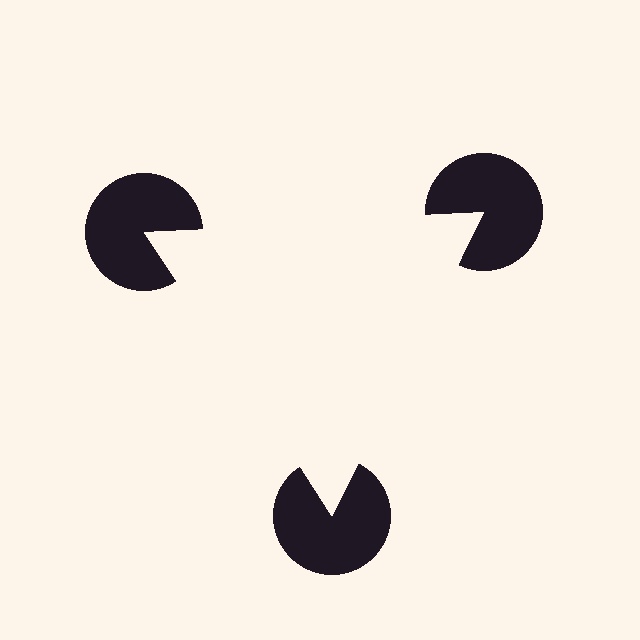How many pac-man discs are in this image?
There are 3 — one at each vertex of the illusory triangle.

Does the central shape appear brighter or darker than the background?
It typically appears slightly brighter than the background, even though no actual brightness change is drawn.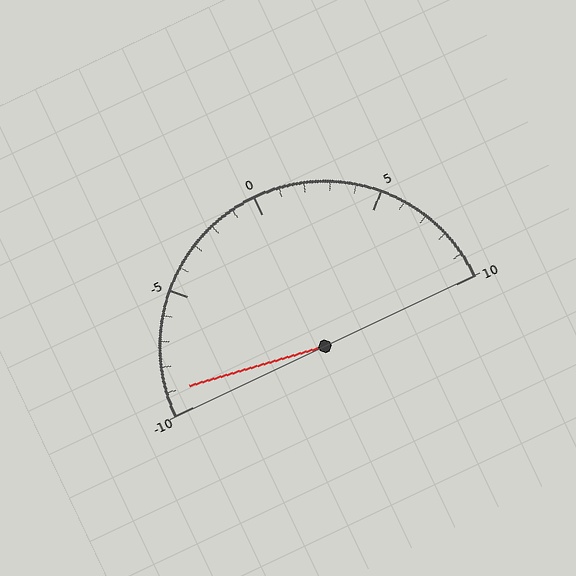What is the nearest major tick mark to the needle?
The nearest major tick mark is -10.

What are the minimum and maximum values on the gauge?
The gauge ranges from -10 to 10.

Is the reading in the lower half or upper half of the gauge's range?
The reading is in the lower half of the range (-10 to 10).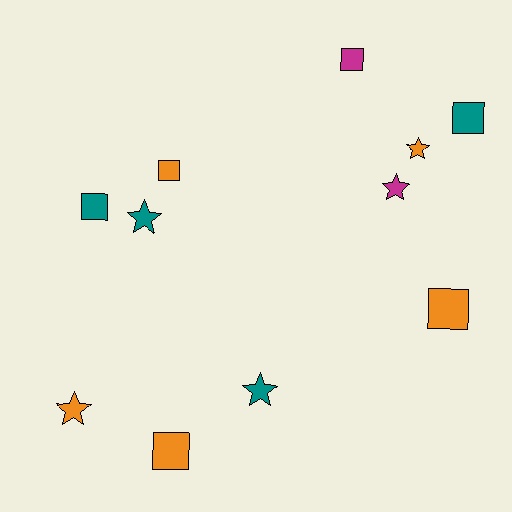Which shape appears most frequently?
Square, with 6 objects.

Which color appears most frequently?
Orange, with 5 objects.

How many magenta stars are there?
There is 1 magenta star.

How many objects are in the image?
There are 11 objects.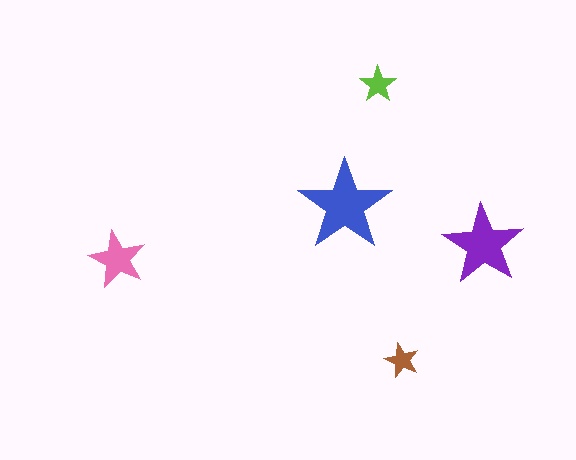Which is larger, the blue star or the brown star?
The blue one.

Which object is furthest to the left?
The pink star is leftmost.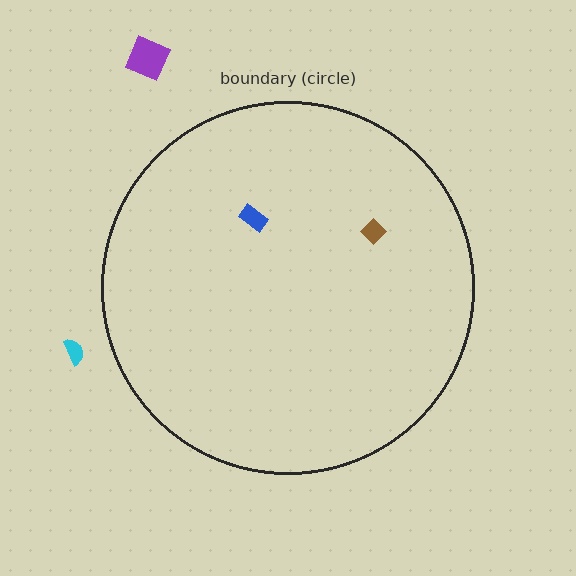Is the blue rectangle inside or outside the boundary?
Inside.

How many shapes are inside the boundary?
2 inside, 2 outside.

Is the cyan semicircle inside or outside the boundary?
Outside.